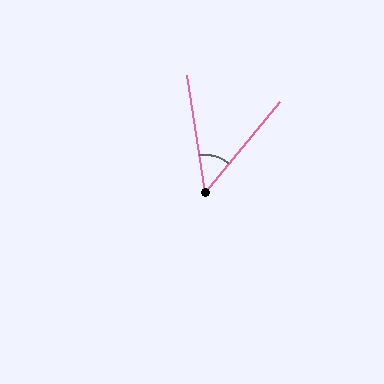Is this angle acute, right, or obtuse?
It is acute.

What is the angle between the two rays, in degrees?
Approximately 48 degrees.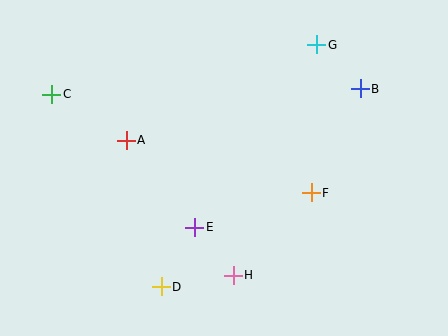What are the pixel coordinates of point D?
Point D is at (161, 287).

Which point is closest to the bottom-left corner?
Point D is closest to the bottom-left corner.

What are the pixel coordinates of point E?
Point E is at (195, 227).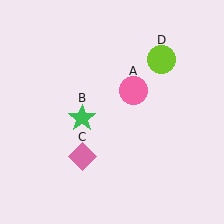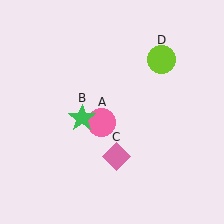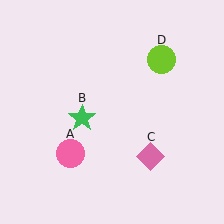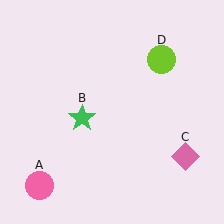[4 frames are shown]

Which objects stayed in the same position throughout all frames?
Green star (object B) and lime circle (object D) remained stationary.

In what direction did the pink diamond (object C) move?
The pink diamond (object C) moved right.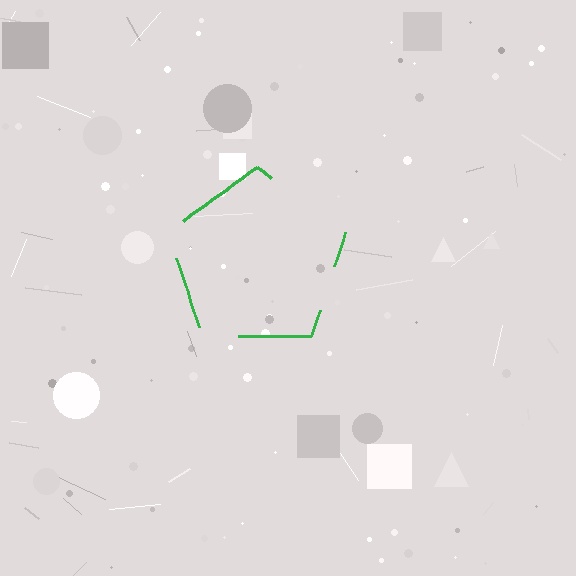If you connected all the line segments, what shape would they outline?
They would outline a pentagon.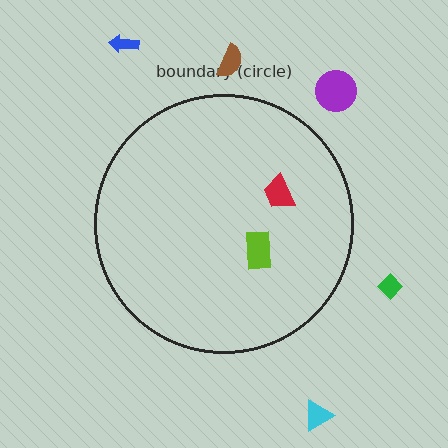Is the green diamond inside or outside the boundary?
Outside.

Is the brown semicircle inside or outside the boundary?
Outside.